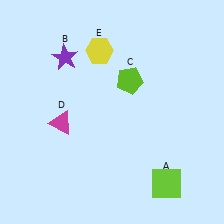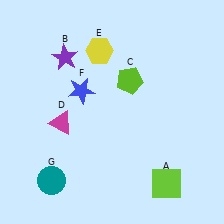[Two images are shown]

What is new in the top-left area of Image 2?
A blue star (F) was added in the top-left area of Image 2.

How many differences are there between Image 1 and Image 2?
There are 2 differences between the two images.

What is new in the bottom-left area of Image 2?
A teal circle (G) was added in the bottom-left area of Image 2.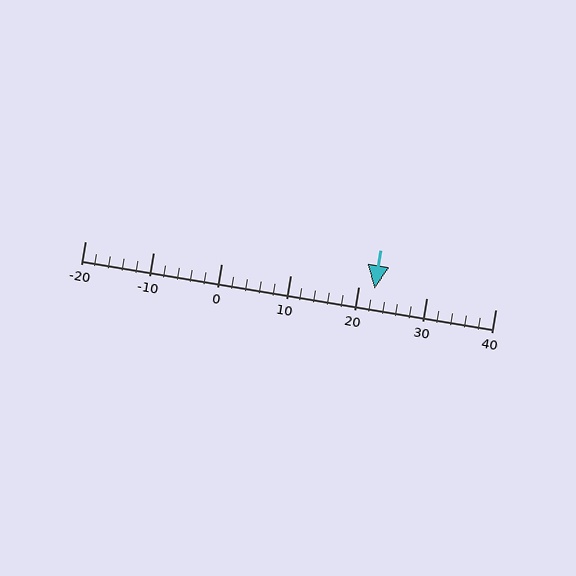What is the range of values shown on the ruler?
The ruler shows values from -20 to 40.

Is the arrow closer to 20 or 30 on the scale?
The arrow is closer to 20.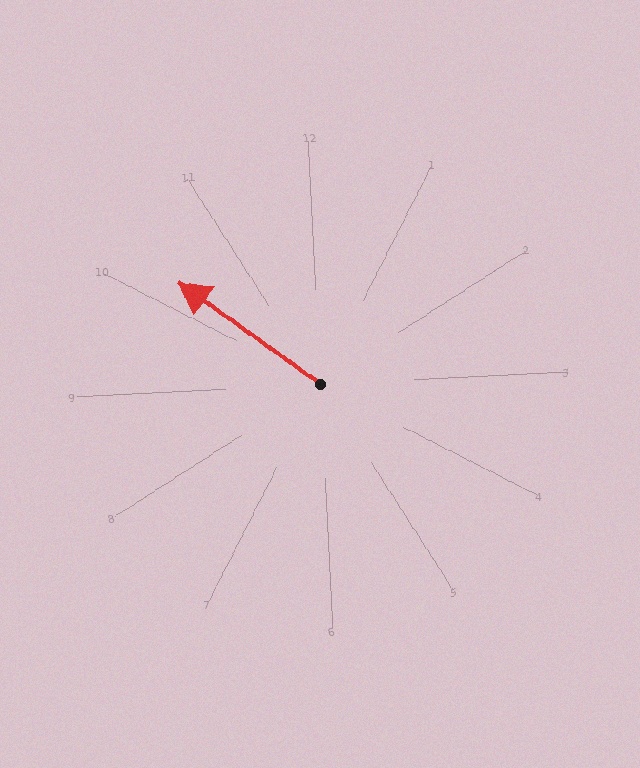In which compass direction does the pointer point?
Northwest.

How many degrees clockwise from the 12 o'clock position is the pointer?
Approximately 309 degrees.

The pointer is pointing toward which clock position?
Roughly 10 o'clock.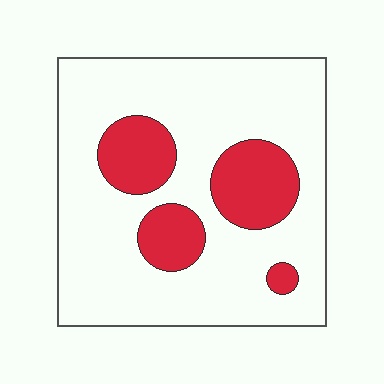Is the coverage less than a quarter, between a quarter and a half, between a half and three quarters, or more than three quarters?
Less than a quarter.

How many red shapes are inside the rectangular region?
4.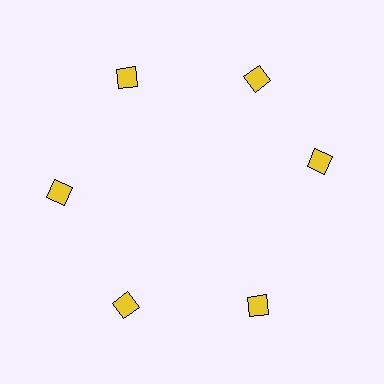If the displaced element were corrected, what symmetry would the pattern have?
It would have 6-fold rotational symmetry — the pattern would map onto itself every 60 degrees.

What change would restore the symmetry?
The symmetry would be restored by rotating it back into even spacing with its neighbors so that all 6 diamonds sit at equal angles and equal distance from the center.